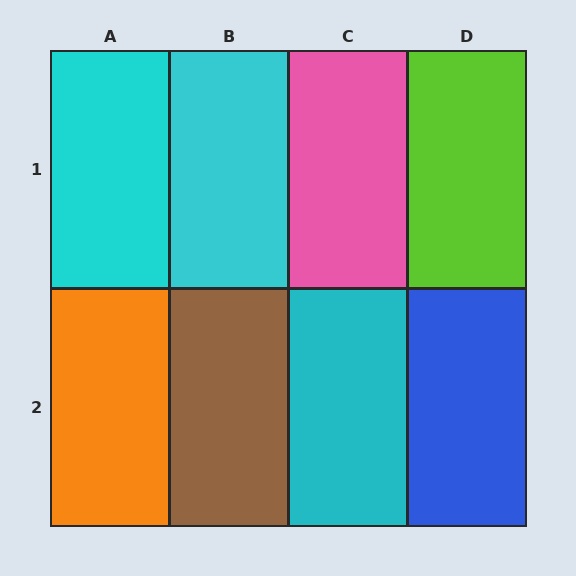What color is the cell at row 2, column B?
Brown.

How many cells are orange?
1 cell is orange.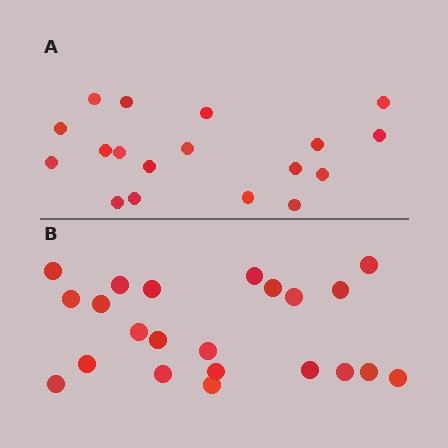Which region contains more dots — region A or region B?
Region B (the bottom region) has more dots.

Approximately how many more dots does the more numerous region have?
Region B has about 4 more dots than region A.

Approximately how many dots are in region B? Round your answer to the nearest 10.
About 20 dots. (The exact count is 22, which rounds to 20.)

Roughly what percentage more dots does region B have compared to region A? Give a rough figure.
About 20% more.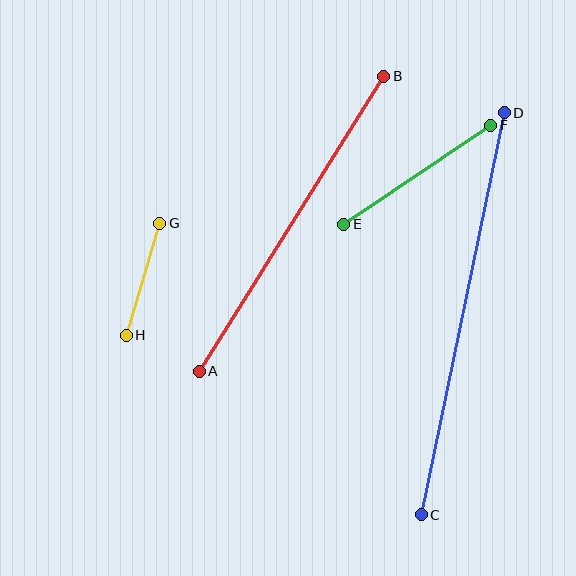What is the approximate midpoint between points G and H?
The midpoint is at approximately (143, 279) pixels.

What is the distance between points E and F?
The distance is approximately 177 pixels.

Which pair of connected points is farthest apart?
Points C and D are farthest apart.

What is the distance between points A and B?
The distance is approximately 348 pixels.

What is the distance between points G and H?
The distance is approximately 117 pixels.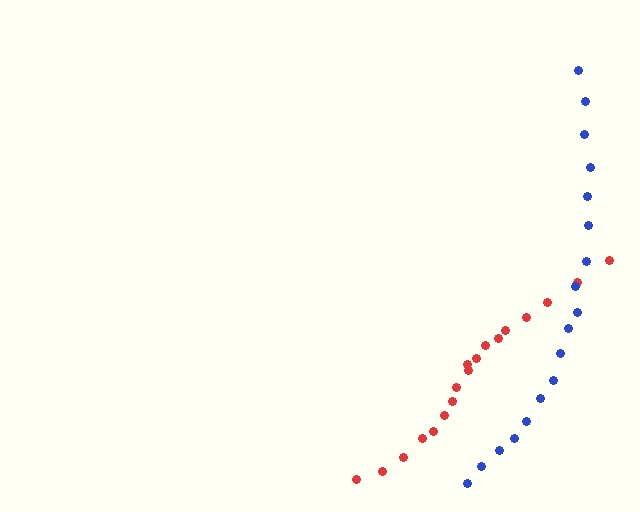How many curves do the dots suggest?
There are 2 distinct paths.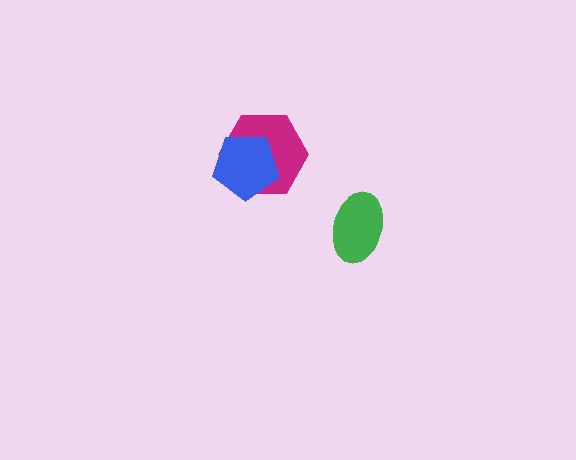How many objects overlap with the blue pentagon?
1 object overlaps with the blue pentagon.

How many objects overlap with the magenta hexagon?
1 object overlaps with the magenta hexagon.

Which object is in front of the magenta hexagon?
The blue pentagon is in front of the magenta hexagon.